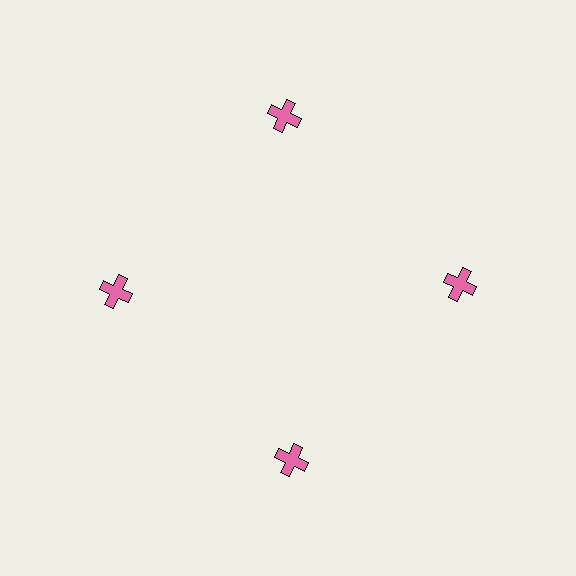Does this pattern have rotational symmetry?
Yes, this pattern has 4-fold rotational symmetry. It looks the same after rotating 90 degrees around the center.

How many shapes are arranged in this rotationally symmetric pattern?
There are 4 shapes, arranged in 4 groups of 1.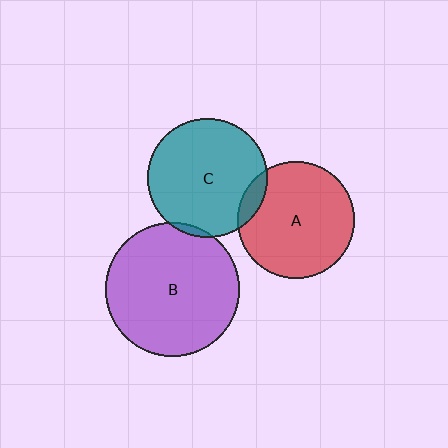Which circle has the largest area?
Circle B (purple).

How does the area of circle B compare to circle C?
Approximately 1.3 times.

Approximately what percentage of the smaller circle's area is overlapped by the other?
Approximately 10%.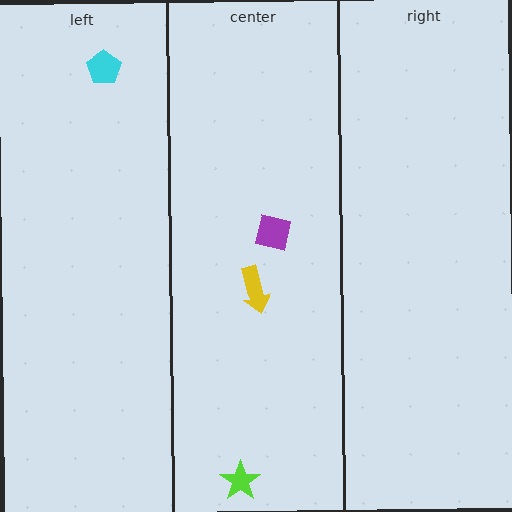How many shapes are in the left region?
1.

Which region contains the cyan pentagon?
The left region.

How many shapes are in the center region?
3.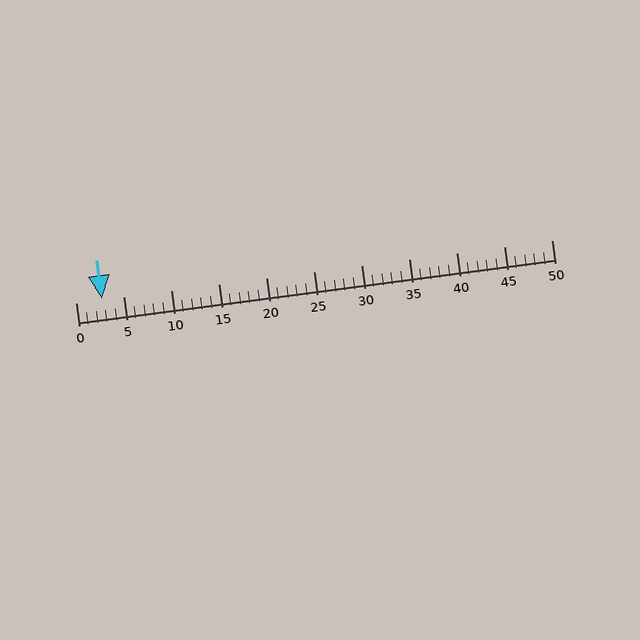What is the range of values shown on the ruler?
The ruler shows values from 0 to 50.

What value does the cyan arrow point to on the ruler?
The cyan arrow points to approximately 3.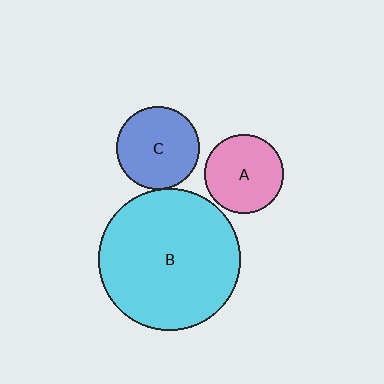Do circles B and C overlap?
Yes.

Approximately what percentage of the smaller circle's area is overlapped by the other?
Approximately 5%.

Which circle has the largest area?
Circle B (cyan).